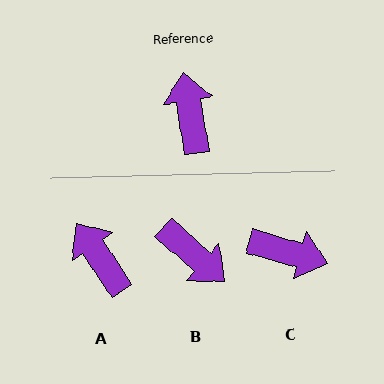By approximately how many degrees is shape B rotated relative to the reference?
Approximately 141 degrees clockwise.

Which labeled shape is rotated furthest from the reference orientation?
B, about 141 degrees away.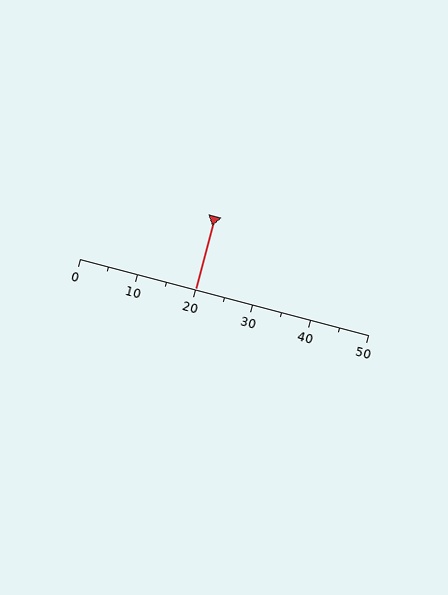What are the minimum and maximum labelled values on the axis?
The axis runs from 0 to 50.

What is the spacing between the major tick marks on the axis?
The major ticks are spaced 10 apart.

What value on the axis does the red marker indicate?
The marker indicates approximately 20.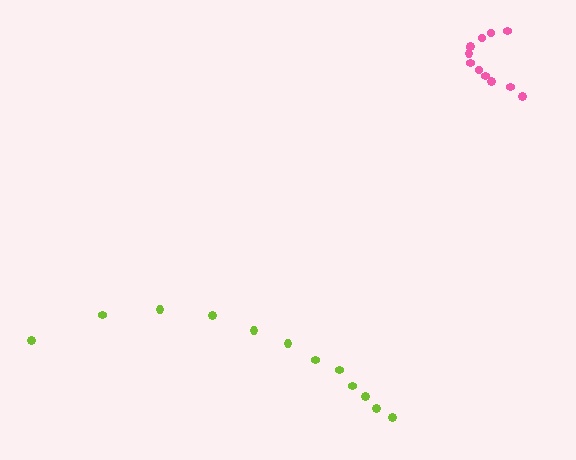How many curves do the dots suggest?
There are 2 distinct paths.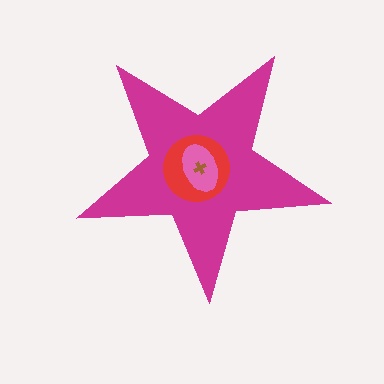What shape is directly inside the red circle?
The pink ellipse.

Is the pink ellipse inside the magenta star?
Yes.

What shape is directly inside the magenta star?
The red circle.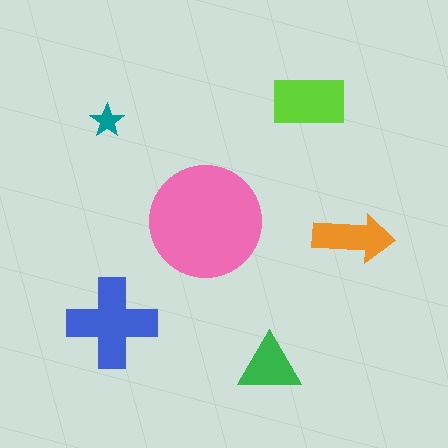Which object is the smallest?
The teal star.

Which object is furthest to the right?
The orange arrow is rightmost.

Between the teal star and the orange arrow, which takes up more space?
The orange arrow.